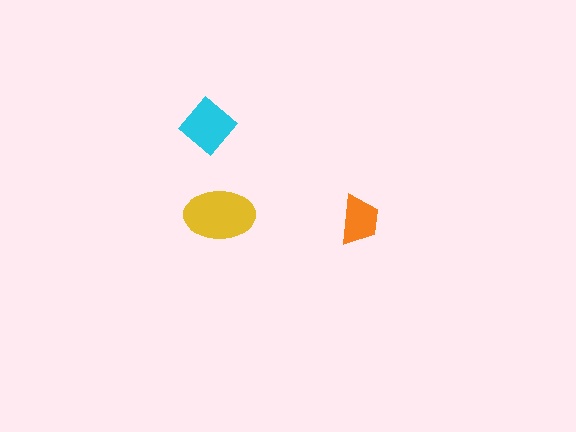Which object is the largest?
The yellow ellipse.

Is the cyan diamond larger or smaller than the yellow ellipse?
Smaller.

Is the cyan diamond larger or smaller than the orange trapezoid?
Larger.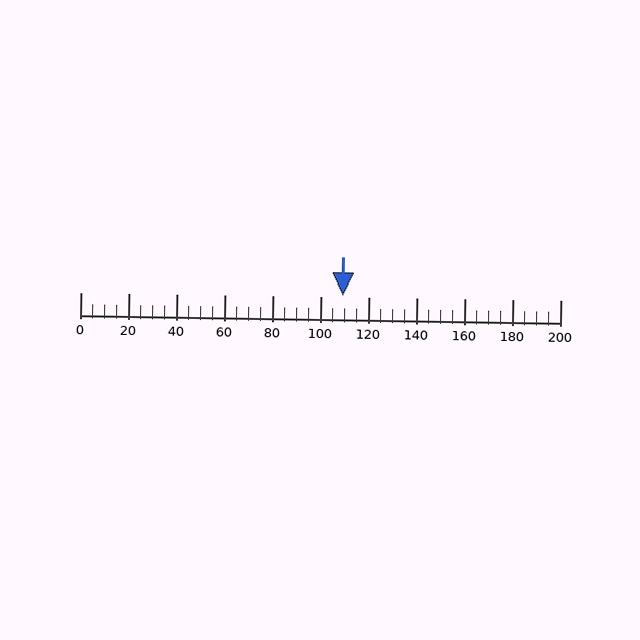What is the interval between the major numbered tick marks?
The major tick marks are spaced 20 units apart.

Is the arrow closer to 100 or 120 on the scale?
The arrow is closer to 100.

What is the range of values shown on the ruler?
The ruler shows values from 0 to 200.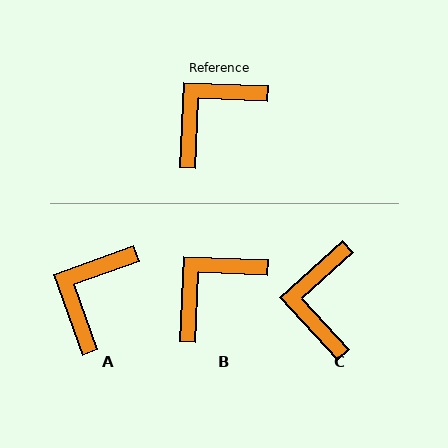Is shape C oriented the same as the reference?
No, it is off by about 45 degrees.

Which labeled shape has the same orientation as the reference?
B.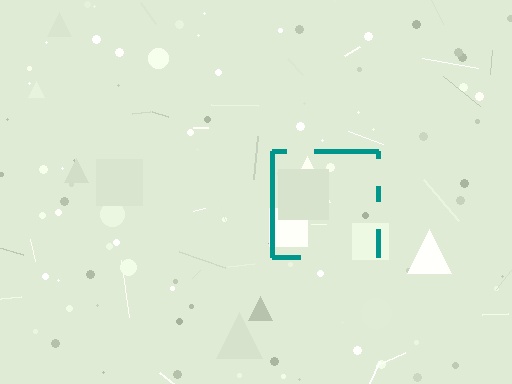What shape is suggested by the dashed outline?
The dashed outline suggests a square.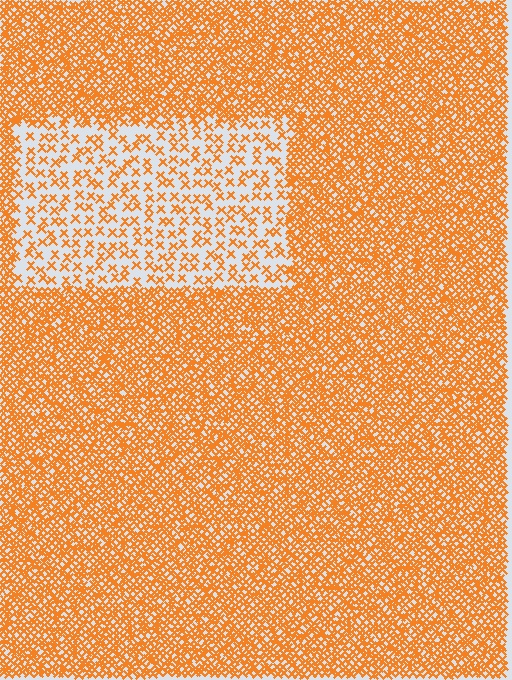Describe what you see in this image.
The image contains small orange elements arranged at two different densities. A rectangle-shaped region is visible where the elements are less densely packed than the surrounding area.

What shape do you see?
I see a rectangle.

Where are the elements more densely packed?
The elements are more densely packed outside the rectangle boundary.